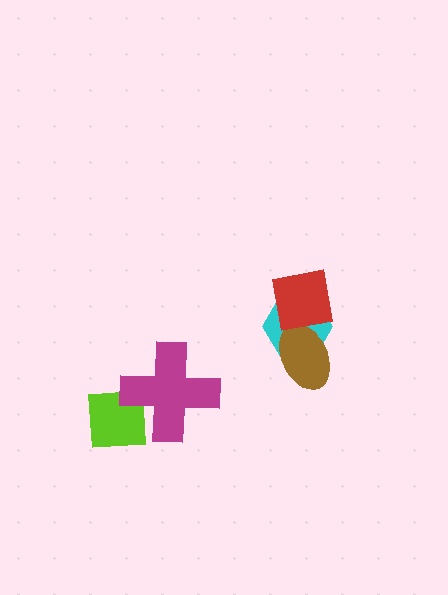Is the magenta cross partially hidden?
No, no other shape covers it.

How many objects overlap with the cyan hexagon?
2 objects overlap with the cyan hexagon.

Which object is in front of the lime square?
The magenta cross is in front of the lime square.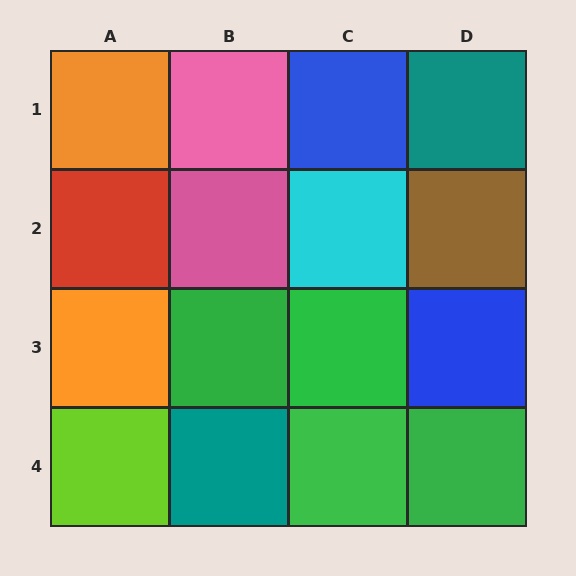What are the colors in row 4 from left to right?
Lime, teal, green, green.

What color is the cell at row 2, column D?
Brown.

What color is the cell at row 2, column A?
Red.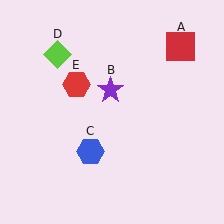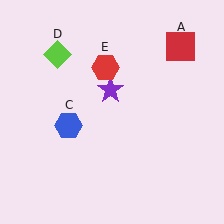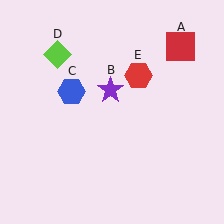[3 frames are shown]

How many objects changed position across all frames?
2 objects changed position: blue hexagon (object C), red hexagon (object E).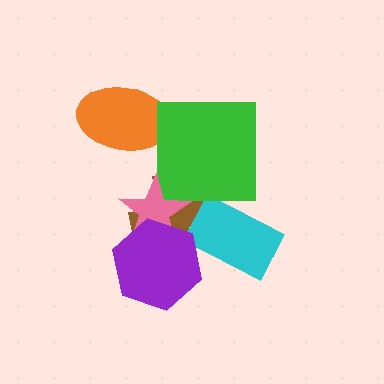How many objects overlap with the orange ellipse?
0 objects overlap with the orange ellipse.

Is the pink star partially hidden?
Yes, it is partially covered by another shape.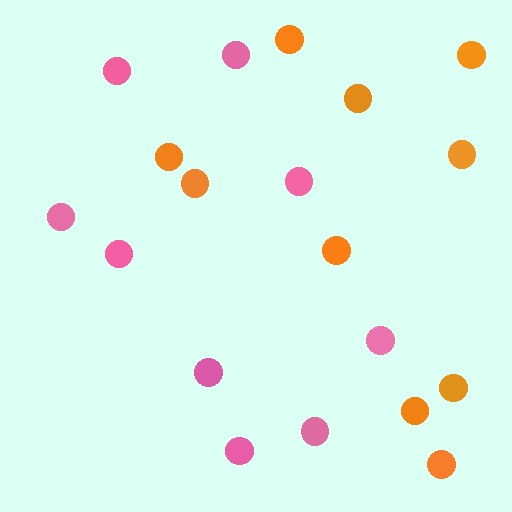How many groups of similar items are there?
There are 2 groups: one group of pink circles (9) and one group of orange circles (10).